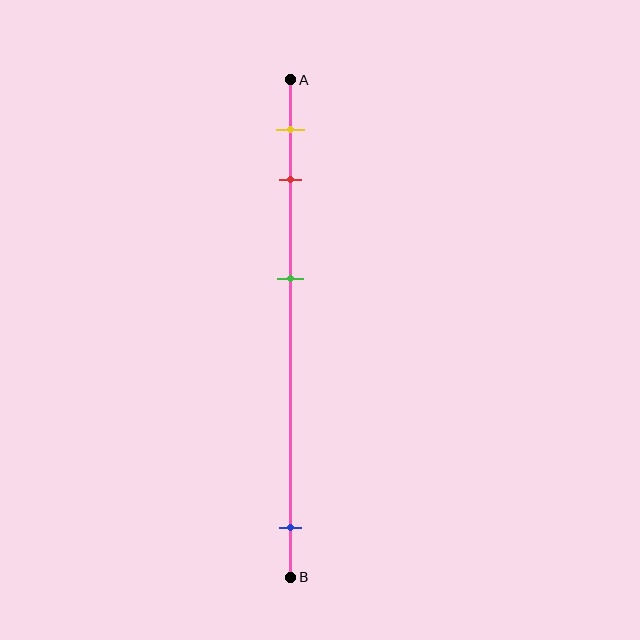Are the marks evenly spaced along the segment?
No, the marks are not evenly spaced.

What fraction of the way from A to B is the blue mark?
The blue mark is approximately 90% (0.9) of the way from A to B.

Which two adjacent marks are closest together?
The yellow and red marks are the closest adjacent pair.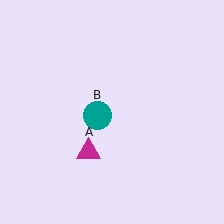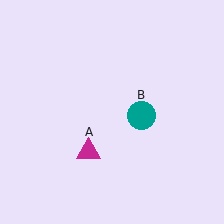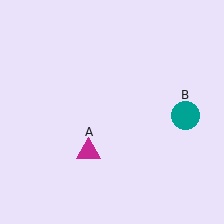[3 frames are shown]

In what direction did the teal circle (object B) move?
The teal circle (object B) moved right.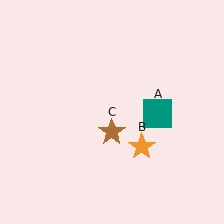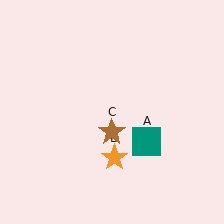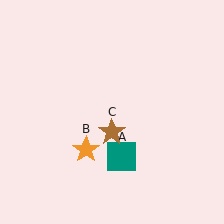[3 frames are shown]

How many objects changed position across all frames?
2 objects changed position: teal square (object A), orange star (object B).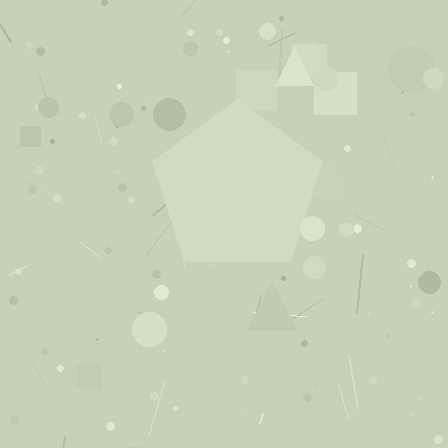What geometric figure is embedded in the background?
A pentagon is embedded in the background.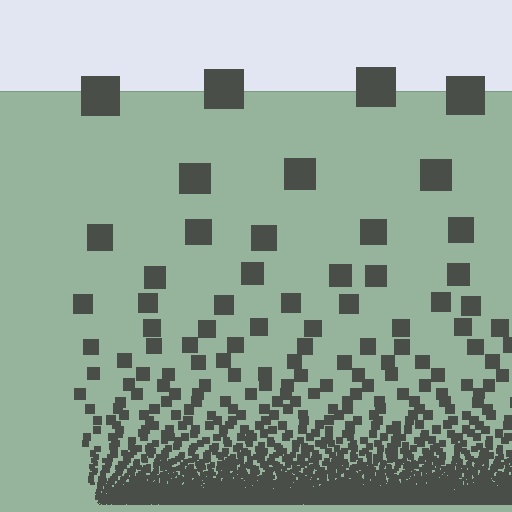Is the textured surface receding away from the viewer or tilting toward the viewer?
The surface appears to tilt toward the viewer. Texture elements get larger and sparser toward the top.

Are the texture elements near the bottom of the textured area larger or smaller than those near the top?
Smaller. The gradient is inverted — elements near the bottom are smaller and denser.